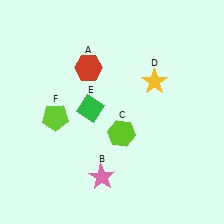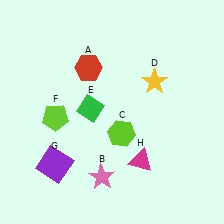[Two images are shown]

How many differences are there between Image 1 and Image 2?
There are 2 differences between the two images.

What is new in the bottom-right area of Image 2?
A magenta triangle (H) was added in the bottom-right area of Image 2.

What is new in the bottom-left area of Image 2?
A purple square (G) was added in the bottom-left area of Image 2.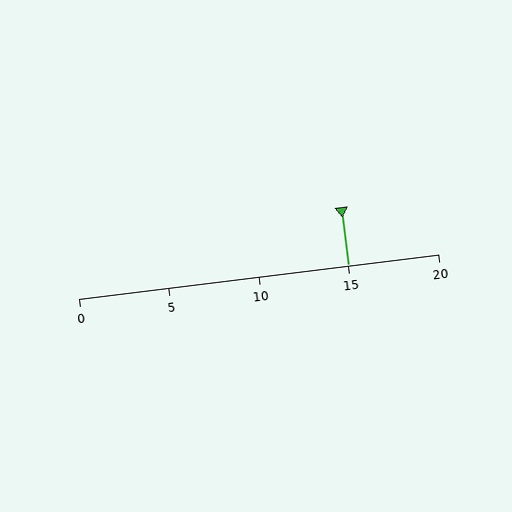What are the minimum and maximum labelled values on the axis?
The axis runs from 0 to 20.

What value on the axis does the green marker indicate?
The marker indicates approximately 15.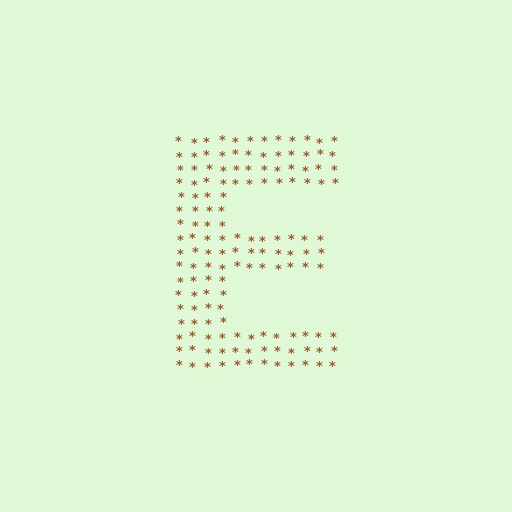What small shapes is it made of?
It is made of small asterisks.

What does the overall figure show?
The overall figure shows the letter E.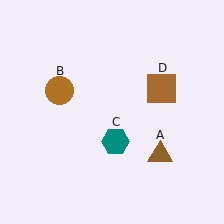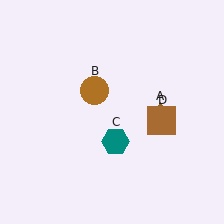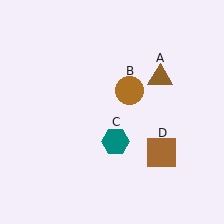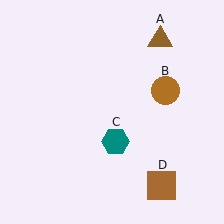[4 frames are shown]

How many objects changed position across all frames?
3 objects changed position: brown triangle (object A), brown circle (object B), brown square (object D).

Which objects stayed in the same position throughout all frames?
Teal hexagon (object C) remained stationary.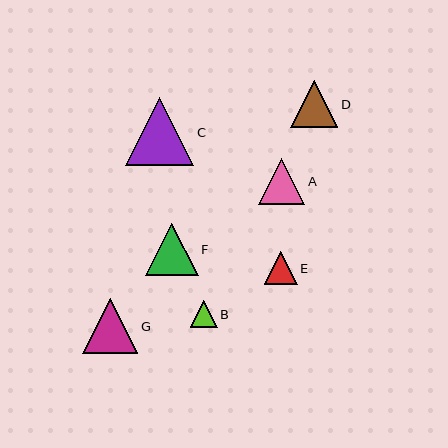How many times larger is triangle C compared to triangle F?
Triangle C is approximately 1.3 times the size of triangle F.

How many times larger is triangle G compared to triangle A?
Triangle G is approximately 1.2 times the size of triangle A.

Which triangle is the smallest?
Triangle B is the smallest with a size of approximately 27 pixels.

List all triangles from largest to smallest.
From largest to smallest: C, G, F, D, A, E, B.